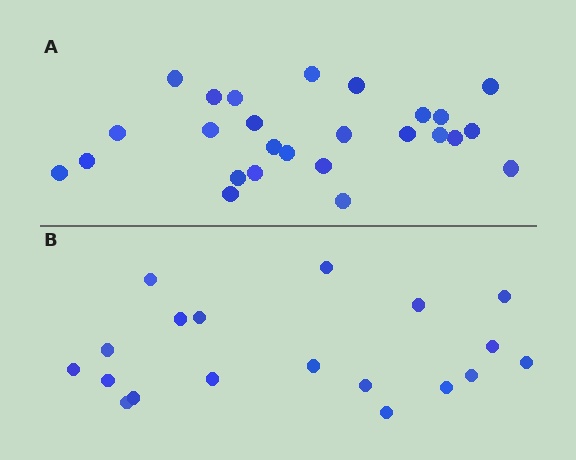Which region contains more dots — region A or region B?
Region A (the top region) has more dots.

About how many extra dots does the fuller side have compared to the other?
Region A has roughly 8 or so more dots than region B.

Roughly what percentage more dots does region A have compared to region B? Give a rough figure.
About 35% more.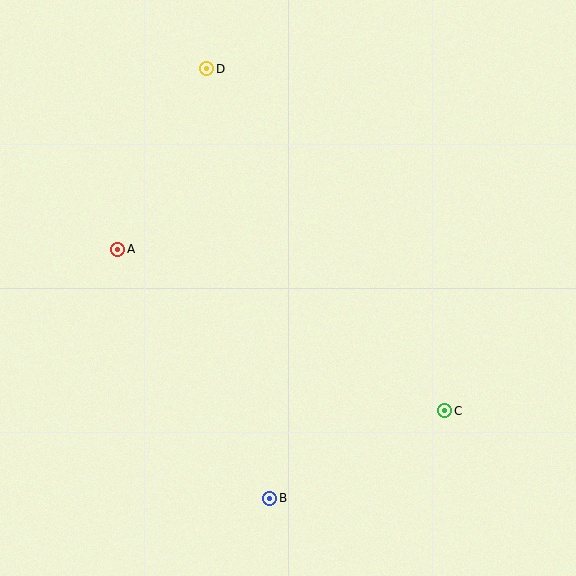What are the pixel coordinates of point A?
Point A is at (118, 249).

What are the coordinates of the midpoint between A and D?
The midpoint between A and D is at (162, 159).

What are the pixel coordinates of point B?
Point B is at (270, 498).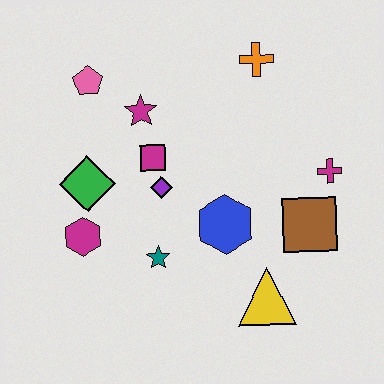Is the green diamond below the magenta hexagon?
No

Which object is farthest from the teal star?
The orange cross is farthest from the teal star.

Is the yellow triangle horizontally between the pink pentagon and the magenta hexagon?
No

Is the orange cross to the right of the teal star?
Yes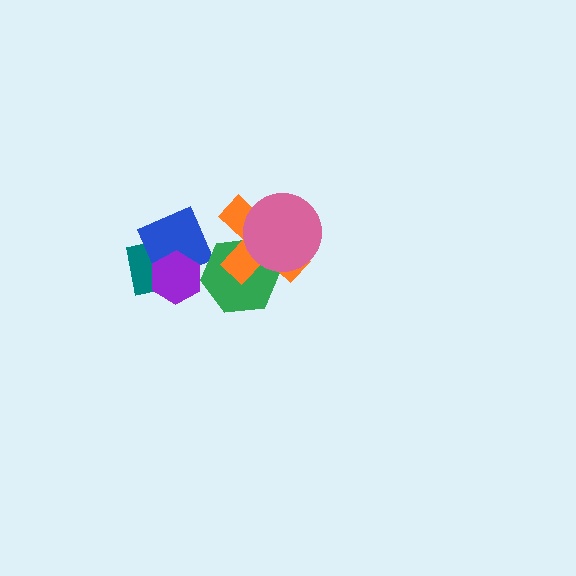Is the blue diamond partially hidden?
Yes, it is partially covered by another shape.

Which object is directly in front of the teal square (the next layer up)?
The blue diamond is directly in front of the teal square.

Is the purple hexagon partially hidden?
No, no other shape covers it.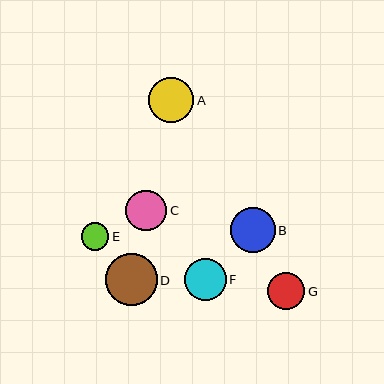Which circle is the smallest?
Circle E is the smallest with a size of approximately 27 pixels.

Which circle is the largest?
Circle D is the largest with a size of approximately 52 pixels.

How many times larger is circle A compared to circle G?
Circle A is approximately 1.2 times the size of circle G.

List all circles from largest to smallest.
From largest to smallest: D, A, B, F, C, G, E.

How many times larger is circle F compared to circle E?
Circle F is approximately 1.5 times the size of circle E.